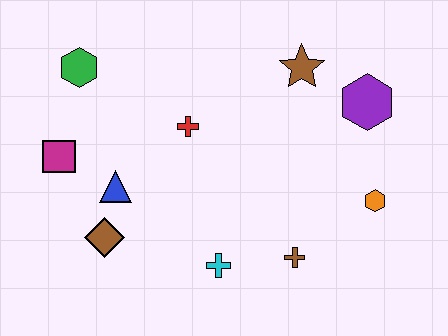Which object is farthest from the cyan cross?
The green hexagon is farthest from the cyan cross.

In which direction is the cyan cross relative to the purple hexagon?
The cyan cross is below the purple hexagon.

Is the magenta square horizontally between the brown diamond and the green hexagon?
No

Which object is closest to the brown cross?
The cyan cross is closest to the brown cross.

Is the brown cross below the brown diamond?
Yes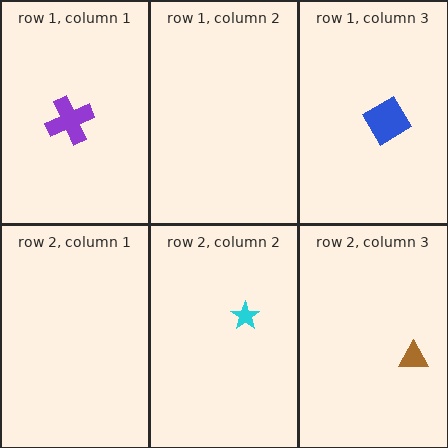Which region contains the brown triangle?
The row 2, column 3 region.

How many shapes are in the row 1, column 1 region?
1.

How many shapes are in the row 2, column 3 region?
1.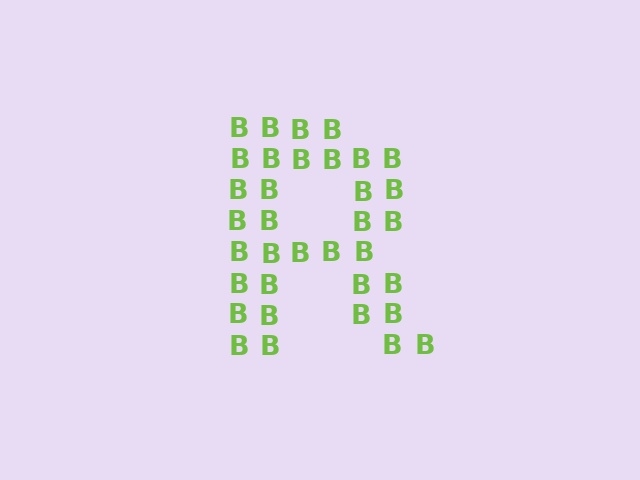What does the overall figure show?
The overall figure shows the letter R.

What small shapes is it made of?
It is made of small letter B's.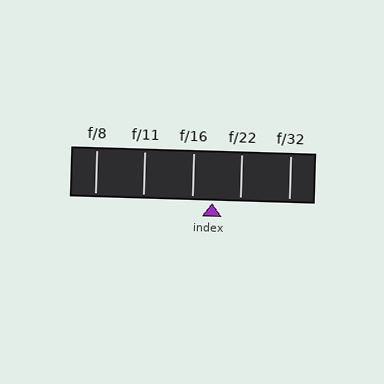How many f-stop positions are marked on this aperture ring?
There are 5 f-stop positions marked.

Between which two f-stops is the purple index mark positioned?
The index mark is between f/16 and f/22.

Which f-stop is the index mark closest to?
The index mark is closest to f/16.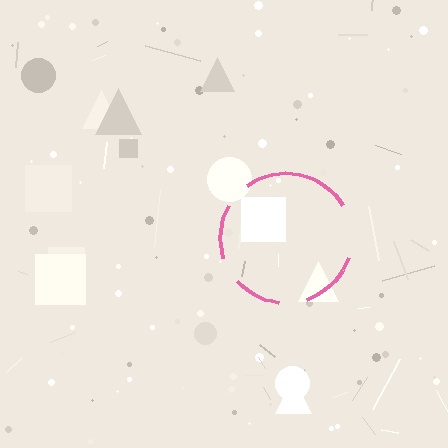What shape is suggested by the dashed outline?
The dashed outline suggests a circle.